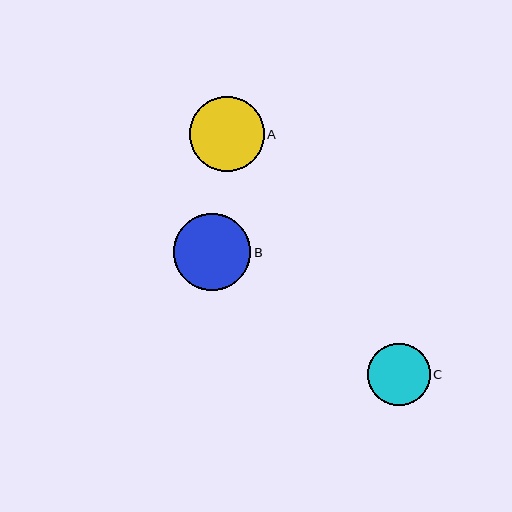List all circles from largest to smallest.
From largest to smallest: B, A, C.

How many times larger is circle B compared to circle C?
Circle B is approximately 1.2 times the size of circle C.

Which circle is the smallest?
Circle C is the smallest with a size of approximately 62 pixels.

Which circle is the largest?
Circle B is the largest with a size of approximately 77 pixels.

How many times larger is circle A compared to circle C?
Circle A is approximately 1.2 times the size of circle C.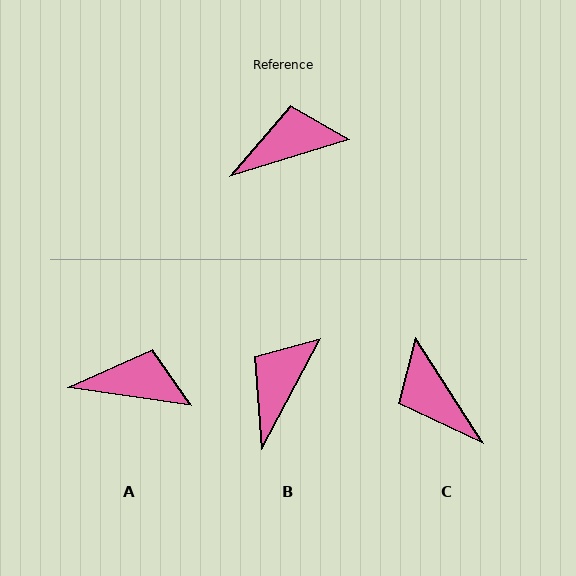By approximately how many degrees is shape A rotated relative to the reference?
Approximately 25 degrees clockwise.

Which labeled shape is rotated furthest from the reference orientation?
C, about 106 degrees away.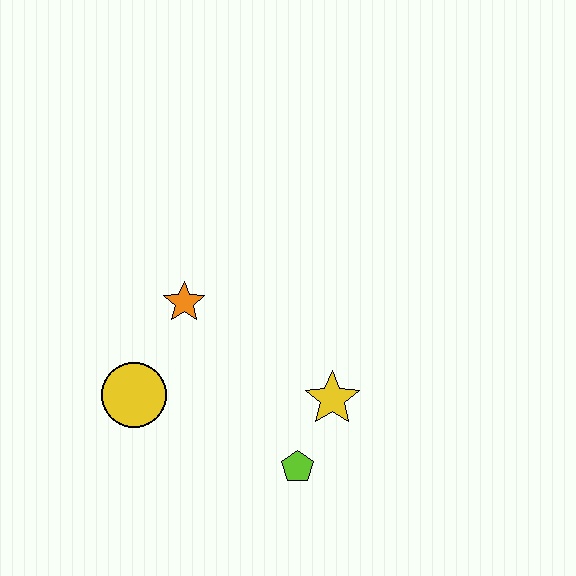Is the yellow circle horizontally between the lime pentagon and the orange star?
No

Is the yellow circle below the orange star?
Yes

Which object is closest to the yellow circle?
The orange star is closest to the yellow circle.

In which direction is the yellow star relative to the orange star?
The yellow star is to the right of the orange star.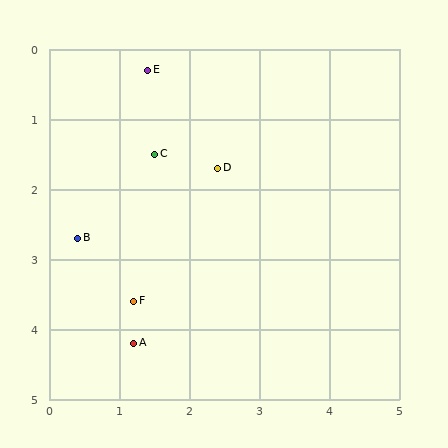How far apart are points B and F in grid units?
Points B and F are about 1.2 grid units apart.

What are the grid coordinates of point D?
Point D is at approximately (2.4, 1.7).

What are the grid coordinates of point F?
Point F is at approximately (1.2, 3.6).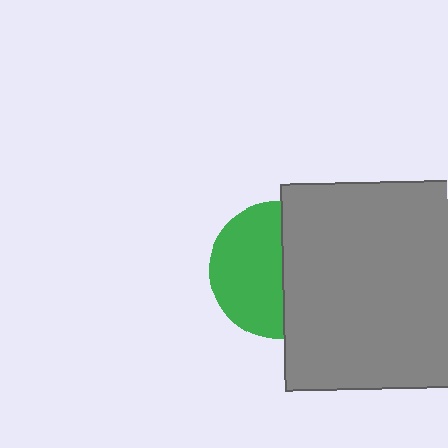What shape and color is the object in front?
The object in front is a gray square.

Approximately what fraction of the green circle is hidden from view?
Roughly 46% of the green circle is hidden behind the gray square.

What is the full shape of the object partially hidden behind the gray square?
The partially hidden object is a green circle.